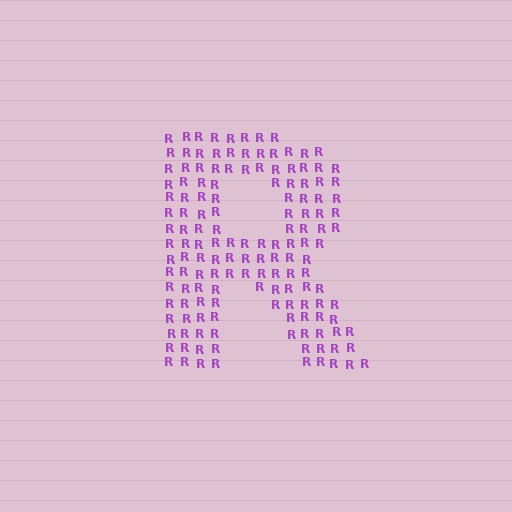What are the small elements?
The small elements are letter R's.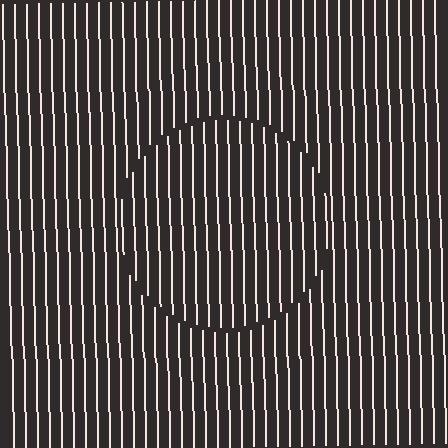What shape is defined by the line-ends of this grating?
An illusory circle. The interior of the shape contains the same grating, shifted by half a period — the contour is defined by the phase discontinuity where line-ends from the inner and outer gratings abut.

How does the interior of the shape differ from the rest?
The interior of the shape contains the same grating, shifted by half a period — the contour is defined by the phase discontinuity where line-ends from the inner and outer gratings abut.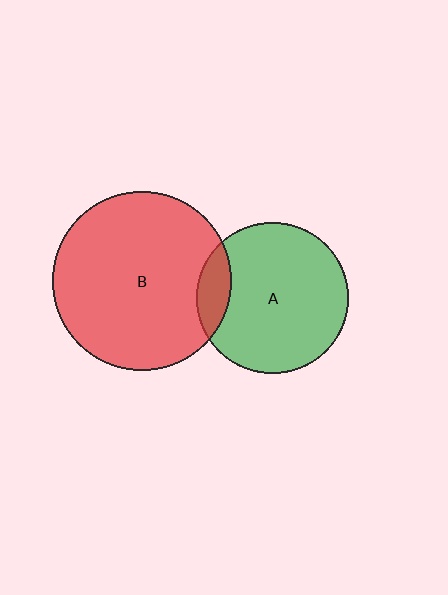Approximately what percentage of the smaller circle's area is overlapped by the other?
Approximately 15%.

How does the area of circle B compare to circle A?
Approximately 1.4 times.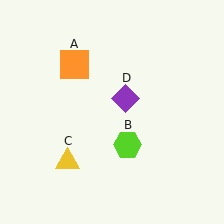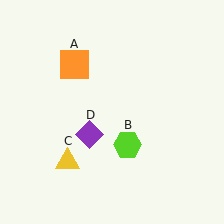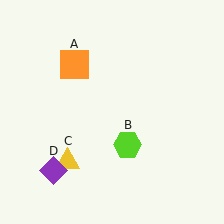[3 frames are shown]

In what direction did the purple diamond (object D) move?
The purple diamond (object D) moved down and to the left.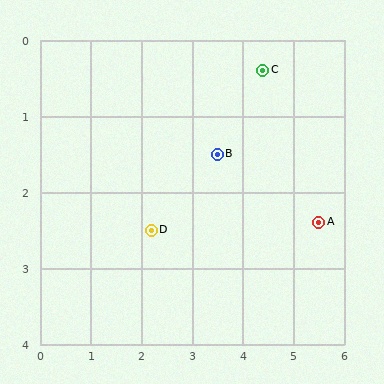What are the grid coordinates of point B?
Point B is at approximately (3.5, 1.5).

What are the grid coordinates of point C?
Point C is at approximately (4.4, 0.4).